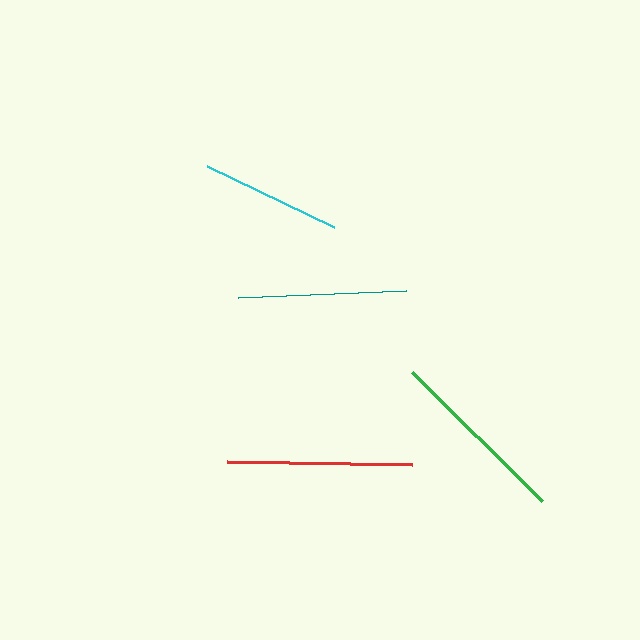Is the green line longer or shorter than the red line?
The red line is longer than the green line.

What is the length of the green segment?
The green segment is approximately 184 pixels long.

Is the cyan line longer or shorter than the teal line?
The teal line is longer than the cyan line.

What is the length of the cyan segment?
The cyan segment is approximately 141 pixels long.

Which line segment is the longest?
The red line is the longest at approximately 184 pixels.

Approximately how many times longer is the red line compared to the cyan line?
The red line is approximately 1.3 times the length of the cyan line.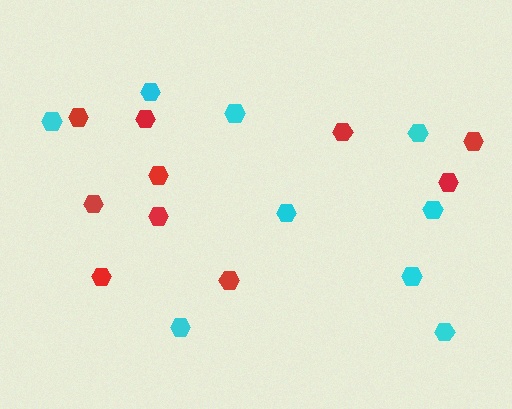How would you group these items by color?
There are 2 groups: one group of cyan hexagons (9) and one group of red hexagons (10).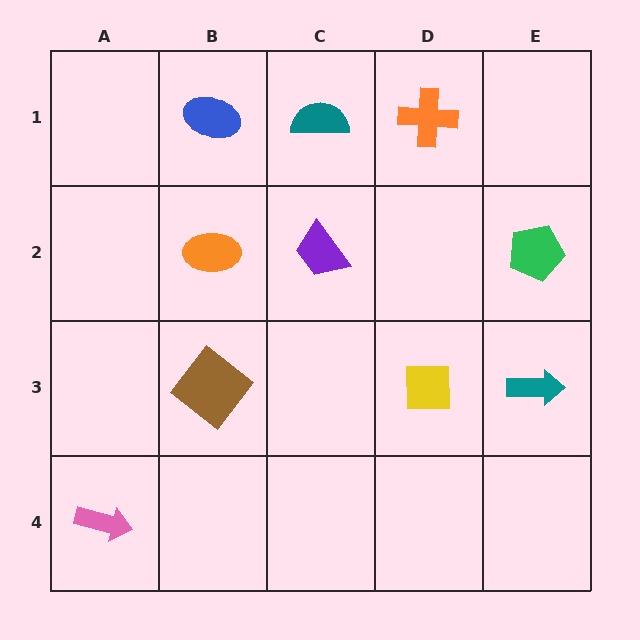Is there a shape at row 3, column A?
No, that cell is empty.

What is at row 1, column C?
A teal semicircle.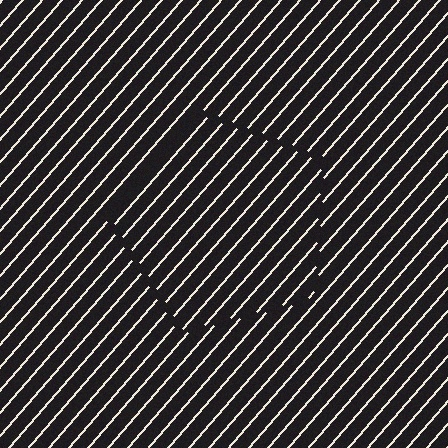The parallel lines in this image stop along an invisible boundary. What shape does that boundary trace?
An illusory pentagon. The interior of the shape contains the same grating, shifted by half a period — the contour is defined by the phase discontinuity where line-ends from the inner and outer gratings abut.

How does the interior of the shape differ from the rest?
The interior of the shape contains the same grating, shifted by half a period — the contour is defined by the phase discontinuity where line-ends from the inner and outer gratings abut.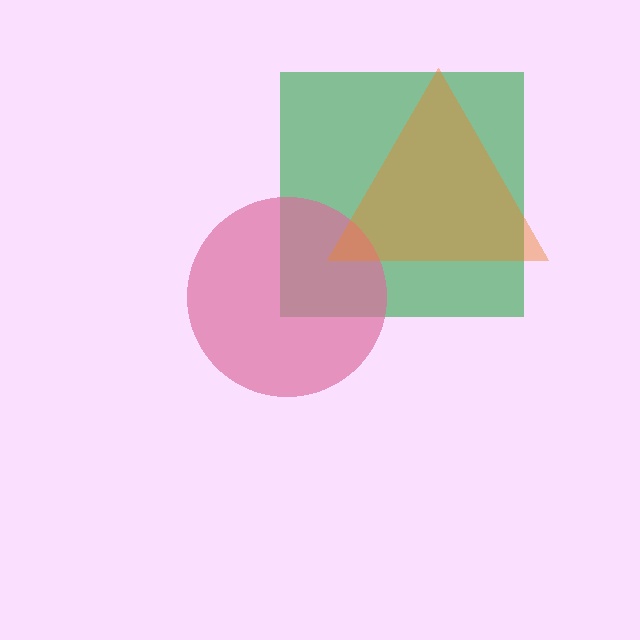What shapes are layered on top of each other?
The layered shapes are: a green square, a pink circle, an orange triangle.